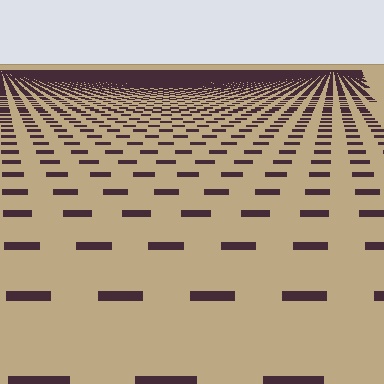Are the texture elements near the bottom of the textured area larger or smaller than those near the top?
Larger. Near the bottom, elements are closer to the viewer and appear at a bigger on-screen size.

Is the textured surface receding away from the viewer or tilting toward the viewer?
The surface is receding away from the viewer. Texture elements get smaller and denser toward the top.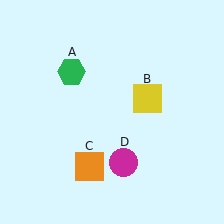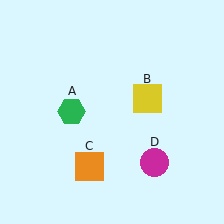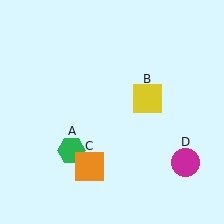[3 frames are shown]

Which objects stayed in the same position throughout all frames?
Yellow square (object B) and orange square (object C) remained stationary.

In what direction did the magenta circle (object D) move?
The magenta circle (object D) moved right.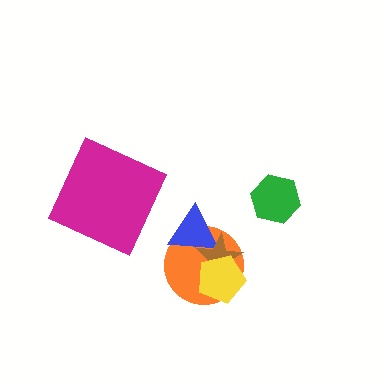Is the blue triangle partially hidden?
Yes, it is partially covered by another shape.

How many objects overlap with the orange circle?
3 objects overlap with the orange circle.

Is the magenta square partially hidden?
No, no other shape covers it.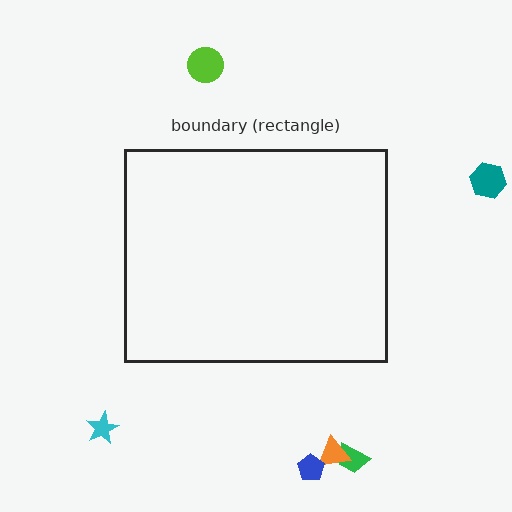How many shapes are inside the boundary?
0 inside, 6 outside.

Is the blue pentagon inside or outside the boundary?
Outside.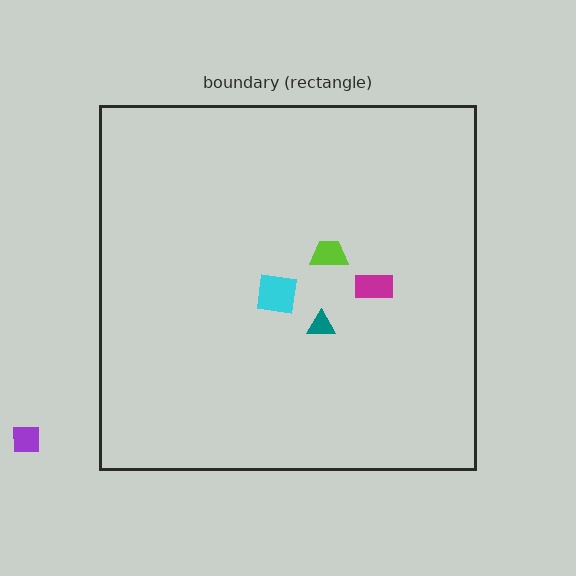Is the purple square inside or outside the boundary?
Outside.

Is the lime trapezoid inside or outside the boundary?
Inside.